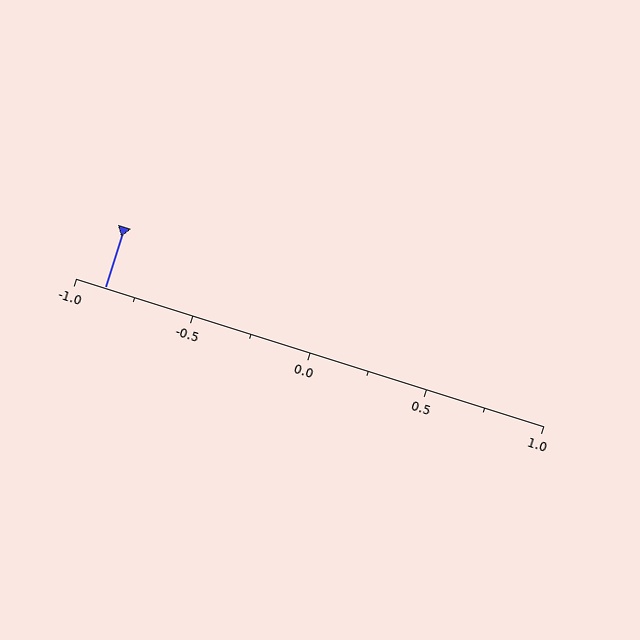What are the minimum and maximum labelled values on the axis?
The axis runs from -1.0 to 1.0.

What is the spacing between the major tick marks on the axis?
The major ticks are spaced 0.5 apart.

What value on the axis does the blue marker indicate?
The marker indicates approximately -0.88.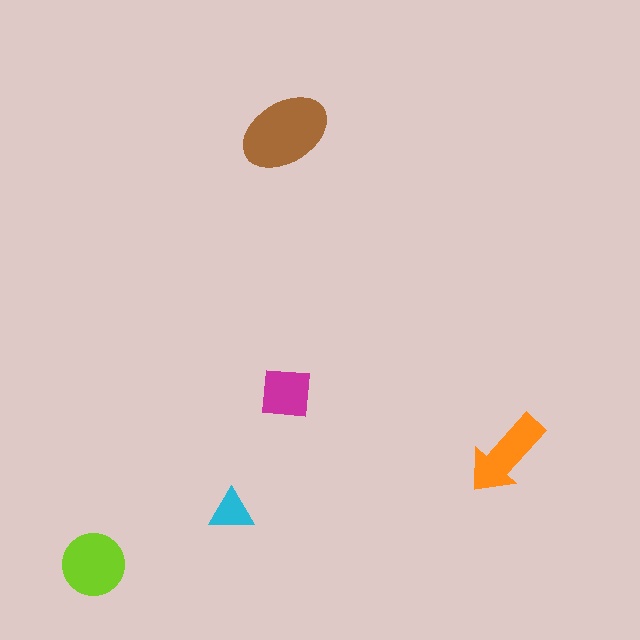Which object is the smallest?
The cyan triangle.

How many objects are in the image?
There are 5 objects in the image.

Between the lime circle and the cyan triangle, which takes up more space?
The lime circle.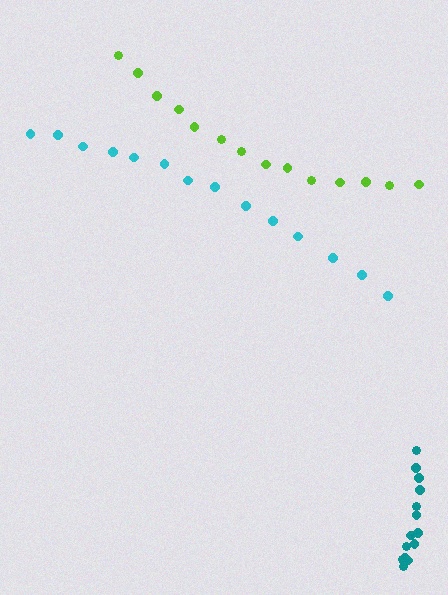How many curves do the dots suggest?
There are 3 distinct paths.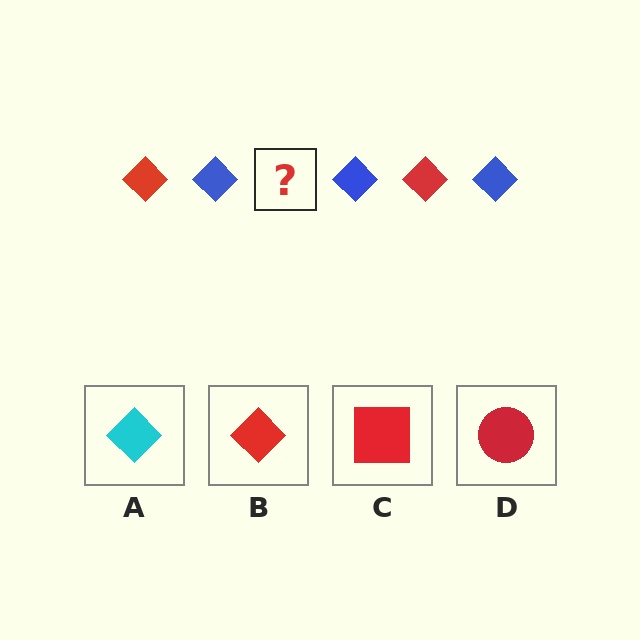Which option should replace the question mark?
Option B.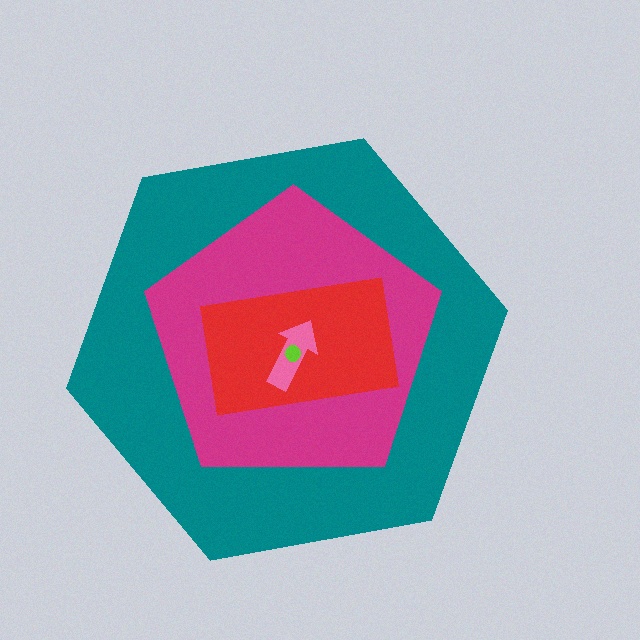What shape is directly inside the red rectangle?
The pink arrow.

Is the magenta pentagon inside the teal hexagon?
Yes.